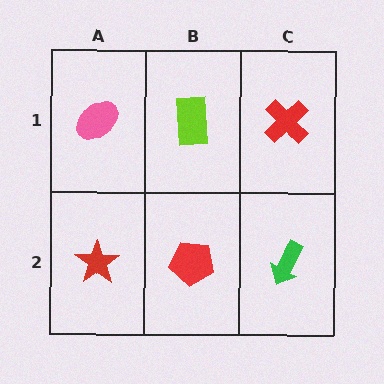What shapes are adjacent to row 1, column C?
A green arrow (row 2, column C), a lime rectangle (row 1, column B).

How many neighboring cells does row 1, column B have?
3.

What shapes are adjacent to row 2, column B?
A lime rectangle (row 1, column B), a red star (row 2, column A), a green arrow (row 2, column C).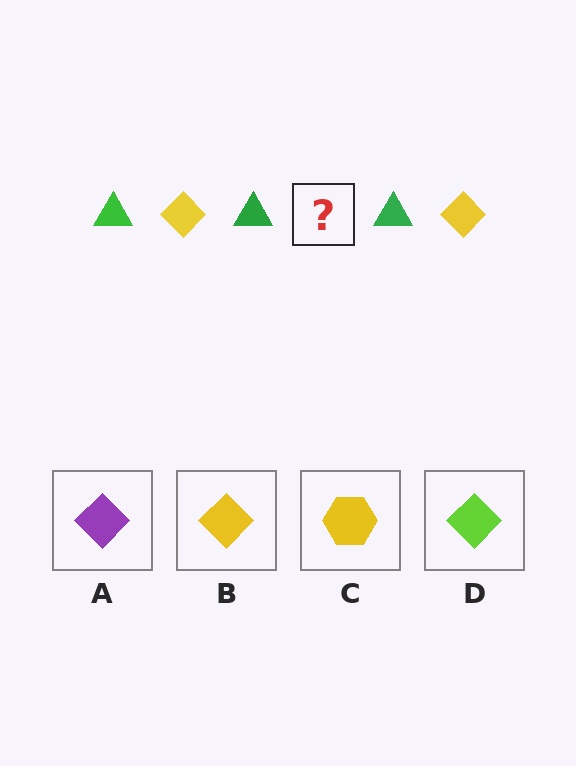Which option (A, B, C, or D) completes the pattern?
B.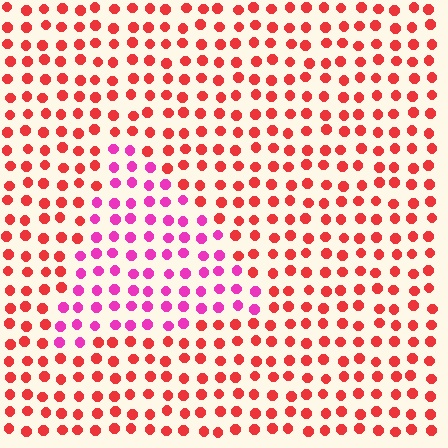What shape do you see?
I see a triangle.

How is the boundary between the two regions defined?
The boundary is defined purely by a slight shift in hue (about 43 degrees). Spacing, size, and orientation are identical on both sides.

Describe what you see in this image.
The image is filled with small red elements in a uniform arrangement. A triangle-shaped region is visible where the elements are tinted to a slightly different hue, forming a subtle color boundary.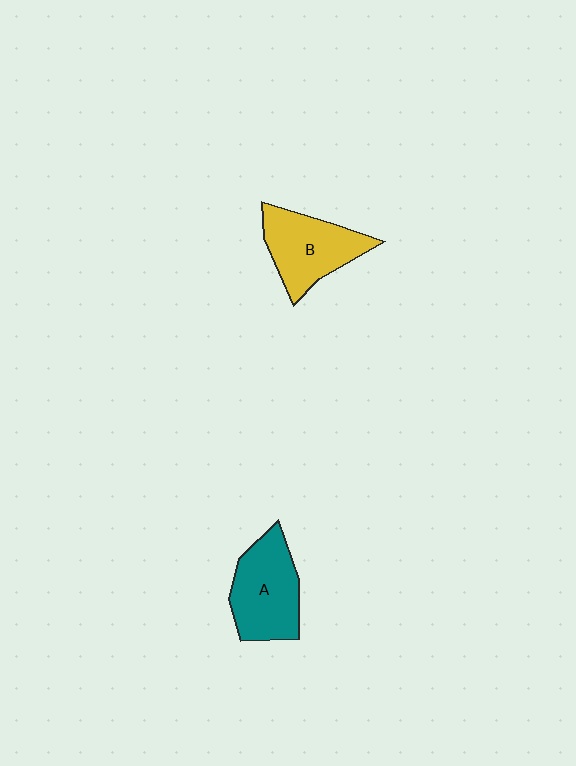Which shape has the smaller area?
Shape B (yellow).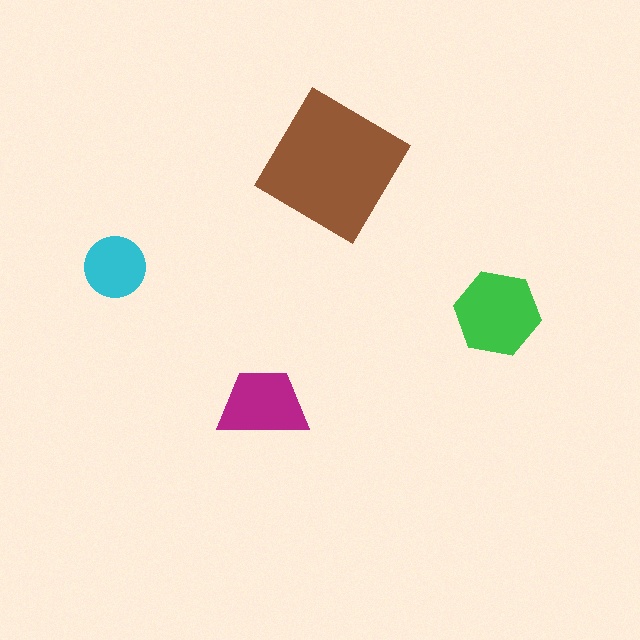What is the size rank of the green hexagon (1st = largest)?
2nd.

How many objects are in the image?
There are 4 objects in the image.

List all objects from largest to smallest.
The brown diamond, the green hexagon, the magenta trapezoid, the cyan circle.